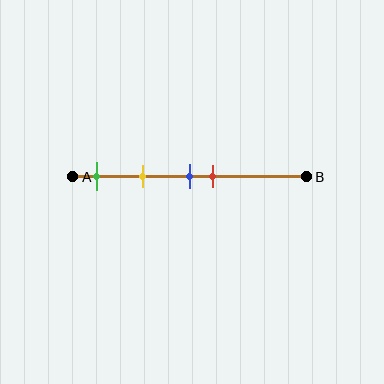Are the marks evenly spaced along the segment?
No, the marks are not evenly spaced.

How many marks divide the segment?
There are 4 marks dividing the segment.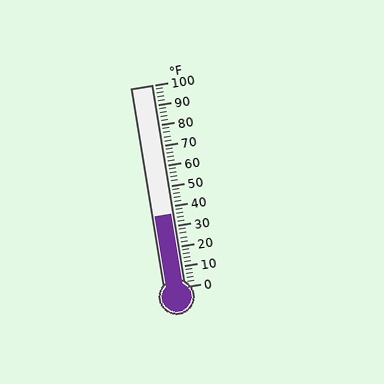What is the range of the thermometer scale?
The thermometer scale ranges from 0°F to 100°F.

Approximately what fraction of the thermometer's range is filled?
The thermometer is filled to approximately 35% of its range.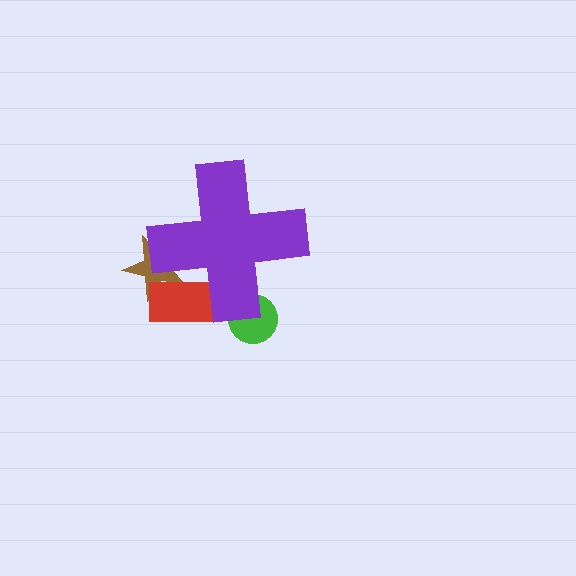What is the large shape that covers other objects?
A purple cross.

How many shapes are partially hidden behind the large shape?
3 shapes are partially hidden.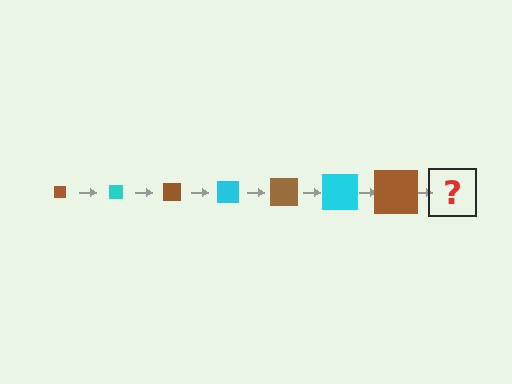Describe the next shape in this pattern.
It should be a cyan square, larger than the previous one.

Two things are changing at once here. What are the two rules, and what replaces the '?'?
The two rules are that the square grows larger each step and the color cycles through brown and cyan. The '?' should be a cyan square, larger than the previous one.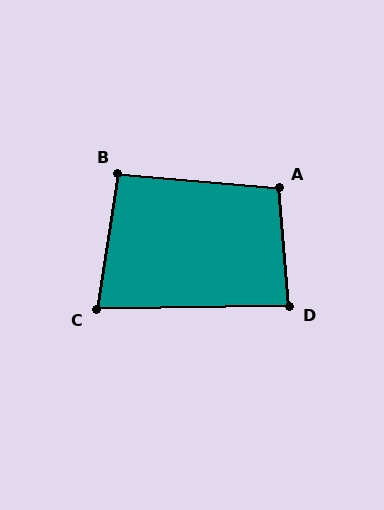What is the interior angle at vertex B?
Approximately 94 degrees (approximately right).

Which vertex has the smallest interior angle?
C, at approximately 80 degrees.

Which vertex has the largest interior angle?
A, at approximately 100 degrees.